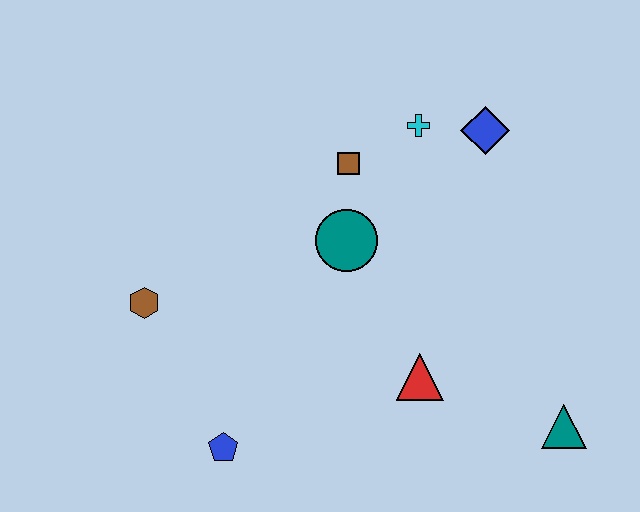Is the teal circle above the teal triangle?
Yes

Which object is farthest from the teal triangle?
The brown hexagon is farthest from the teal triangle.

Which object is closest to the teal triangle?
The red triangle is closest to the teal triangle.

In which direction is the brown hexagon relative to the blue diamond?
The brown hexagon is to the left of the blue diamond.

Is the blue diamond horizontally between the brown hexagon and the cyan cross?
No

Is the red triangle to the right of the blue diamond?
No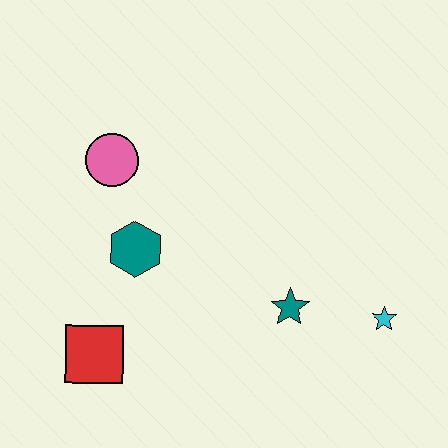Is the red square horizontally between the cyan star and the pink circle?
No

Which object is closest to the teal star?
The cyan star is closest to the teal star.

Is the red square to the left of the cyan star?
Yes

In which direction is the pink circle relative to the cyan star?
The pink circle is to the left of the cyan star.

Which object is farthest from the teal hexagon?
The cyan star is farthest from the teal hexagon.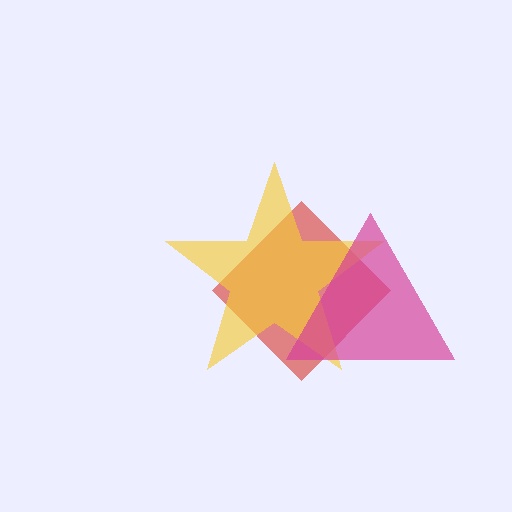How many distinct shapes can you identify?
There are 3 distinct shapes: a red diamond, a yellow star, a magenta triangle.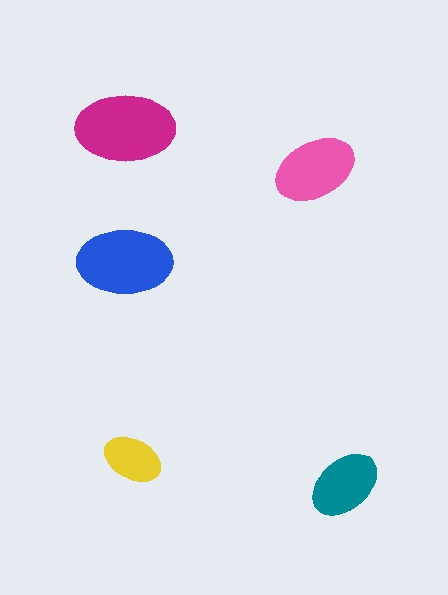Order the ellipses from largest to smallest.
the magenta one, the blue one, the pink one, the teal one, the yellow one.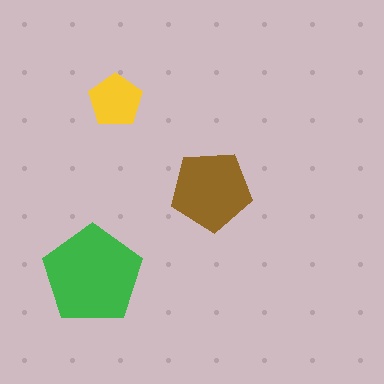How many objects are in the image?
There are 3 objects in the image.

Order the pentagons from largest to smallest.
the green one, the brown one, the yellow one.